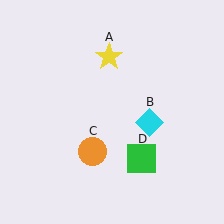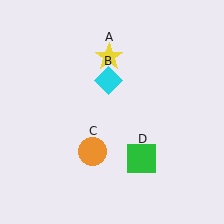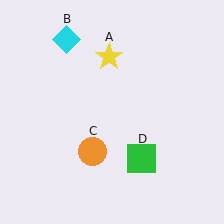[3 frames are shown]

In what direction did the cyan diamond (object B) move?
The cyan diamond (object B) moved up and to the left.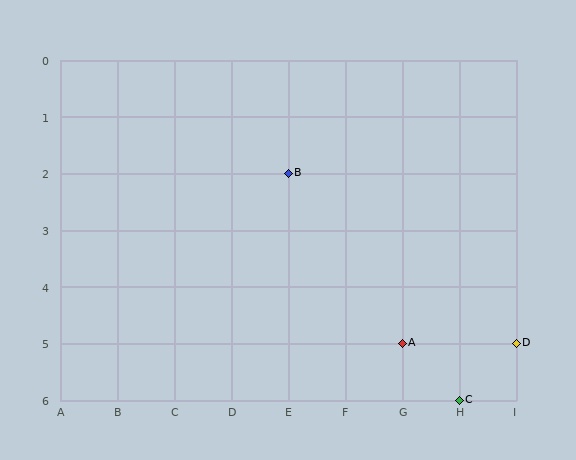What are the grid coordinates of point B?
Point B is at grid coordinates (E, 2).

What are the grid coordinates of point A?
Point A is at grid coordinates (G, 5).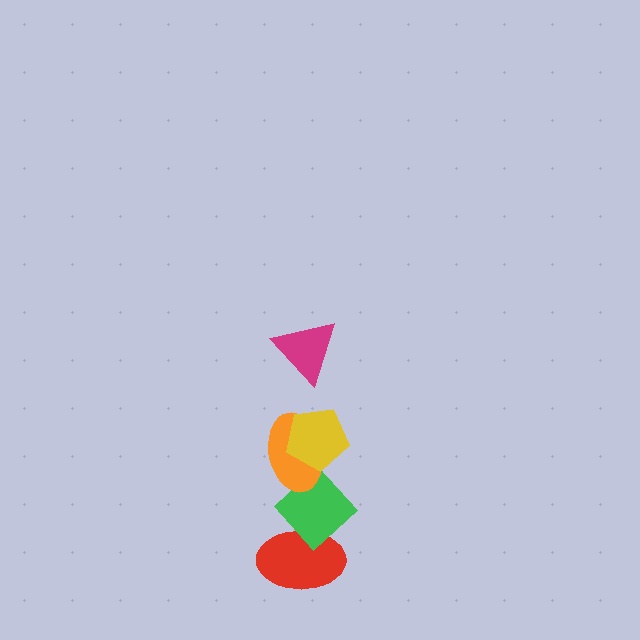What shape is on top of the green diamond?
The orange ellipse is on top of the green diamond.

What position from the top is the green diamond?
The green diamond is 4th from the top.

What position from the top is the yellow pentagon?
The yellow pentagon is 2nd from the top.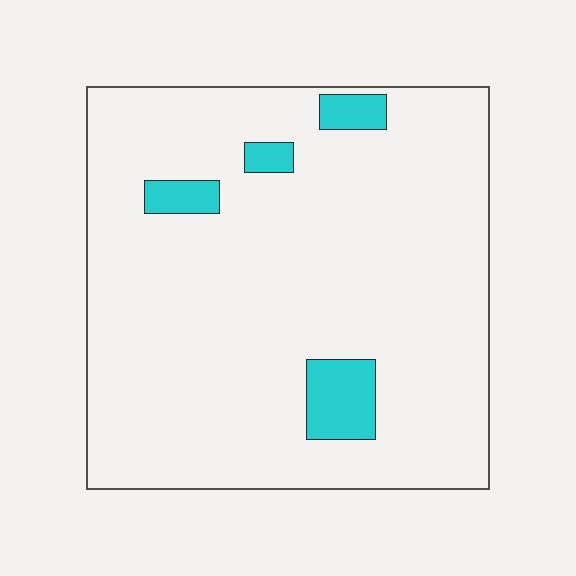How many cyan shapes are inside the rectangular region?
4.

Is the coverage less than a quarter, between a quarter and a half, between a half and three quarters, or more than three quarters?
Less than a quarter.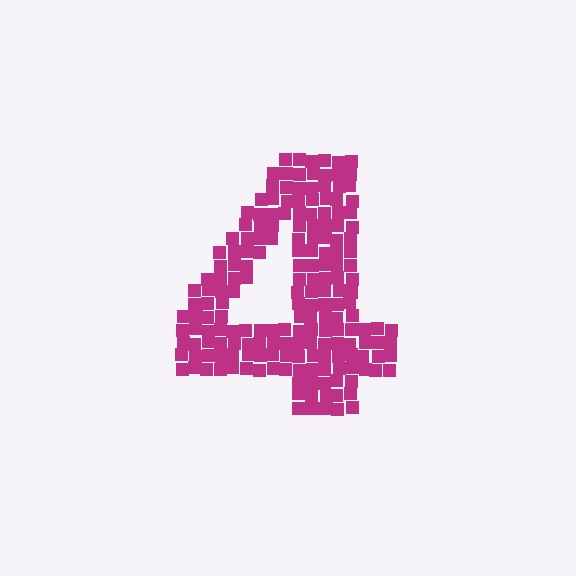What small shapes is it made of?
It is made of small squares.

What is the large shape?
The large shape is the digit 4.